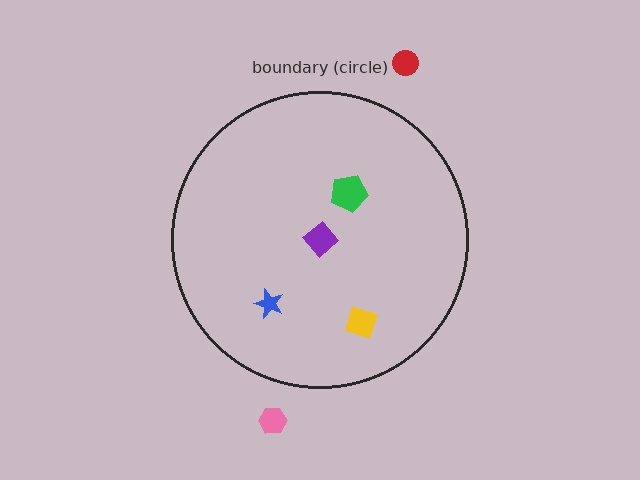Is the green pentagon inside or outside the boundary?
Inside.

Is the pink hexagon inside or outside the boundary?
Outside.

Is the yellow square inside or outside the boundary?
Inside.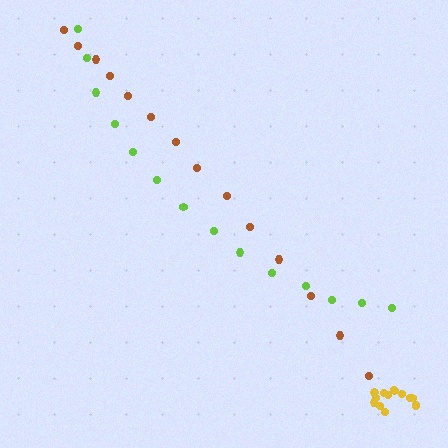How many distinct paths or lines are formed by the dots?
There are 3 distinct paths.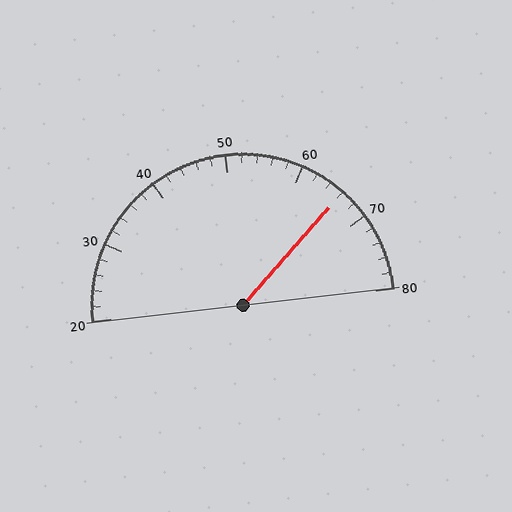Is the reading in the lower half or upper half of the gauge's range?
The reading is in the upper half of the range (20 to 80).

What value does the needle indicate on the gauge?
The needle indicates approximately 66.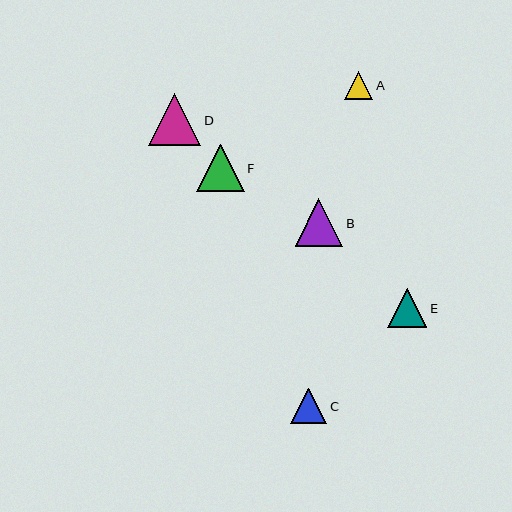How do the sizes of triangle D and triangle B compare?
Triangle D and triangle B are approximately the same size.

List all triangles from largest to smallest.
From largest to smallest: D, B, F, E, C, A.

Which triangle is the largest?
Triangle D is the largest with a size of approximately 52 pixels.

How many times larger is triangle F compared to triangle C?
Triangle F is approximately 1.3 times the size of triangle C.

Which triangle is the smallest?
Triangle A is the smallest with a size of approximately 28 pixels.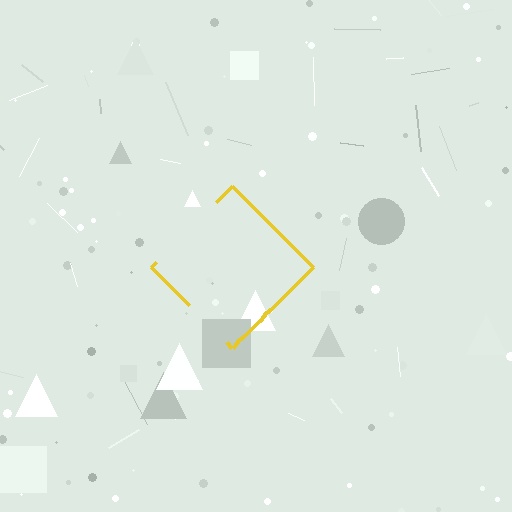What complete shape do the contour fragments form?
The contour fragments form a diamond.